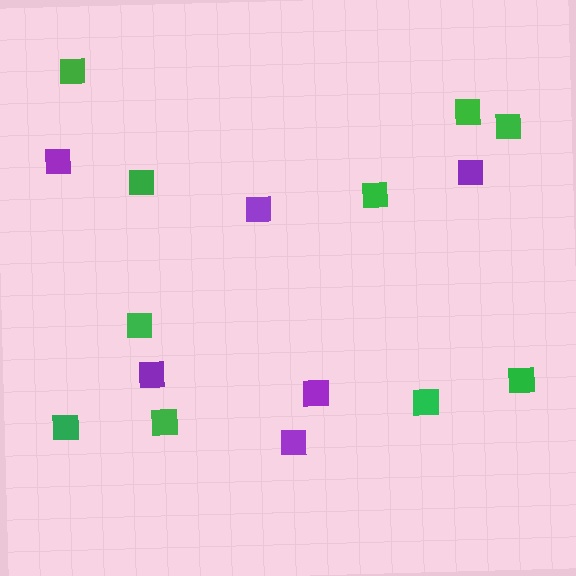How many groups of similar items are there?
There are 2 groups: one group of purple squares (6) and one group of green squares (10).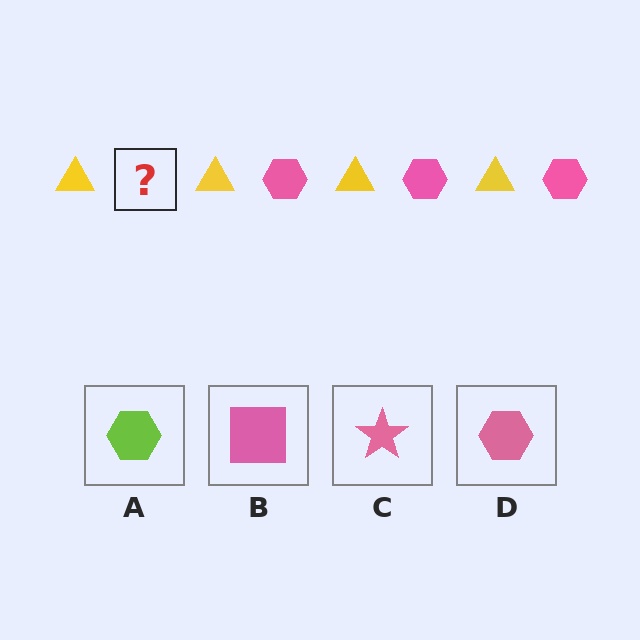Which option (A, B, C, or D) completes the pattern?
D.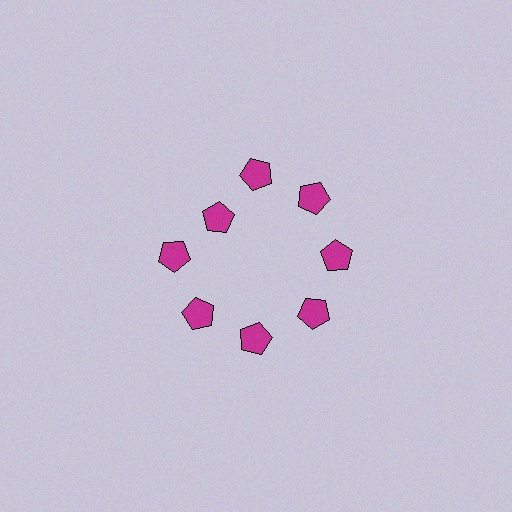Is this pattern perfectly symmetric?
No. The 8 magenta pentagons are arranged in a ring, but one element near the 10 o'clock position is pulled inward toward the center, breaking the 8-fold rotational symmetry.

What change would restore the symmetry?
The symmetry would be restored by moving it outward, back onto the ring so that all 8 pentagons sit at equal angles and equal distance from the center.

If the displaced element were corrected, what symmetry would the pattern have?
It would have 8-fold rotational symmetry — the pattern would map onto itself every 45 degrees.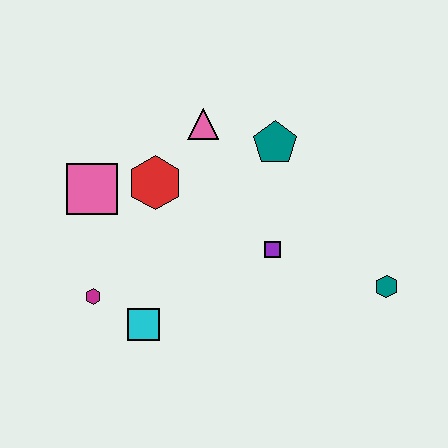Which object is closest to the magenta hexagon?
The cyan square is closest to the magenta hexagon.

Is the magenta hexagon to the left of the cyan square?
Yes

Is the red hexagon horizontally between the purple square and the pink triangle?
No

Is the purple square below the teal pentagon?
Yes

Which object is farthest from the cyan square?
The teal hexagon is farthest from the cyan square.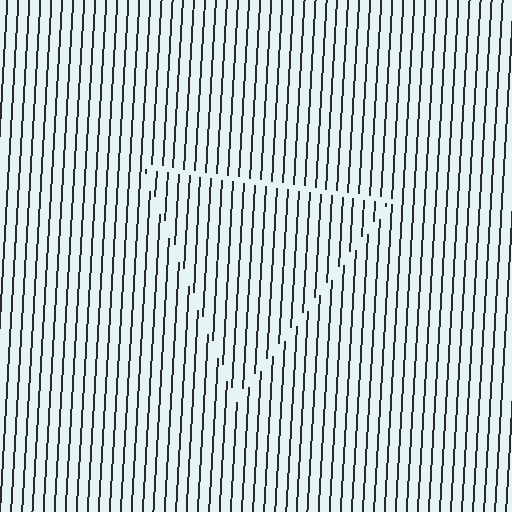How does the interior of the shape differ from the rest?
The interior of the shape contains the same grating, shifted by half a period — the contour is defined by the phase discontinuity where line-ends from the inner and outer gratings abut.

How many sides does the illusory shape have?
3 sides — the line-ends trace a triangle.